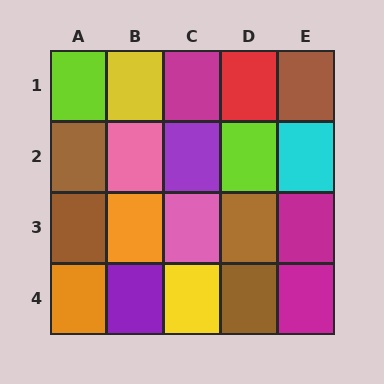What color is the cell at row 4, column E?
Magenta.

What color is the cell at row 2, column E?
Cyan.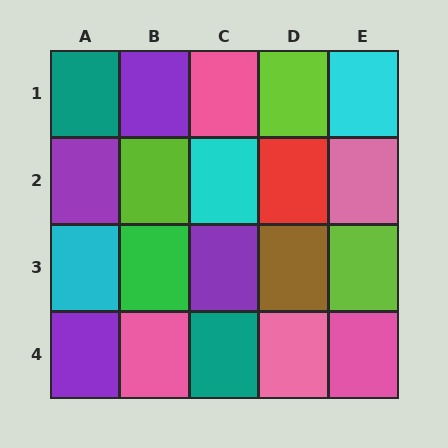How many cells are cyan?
3 cells are cyan.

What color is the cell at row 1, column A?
Teal.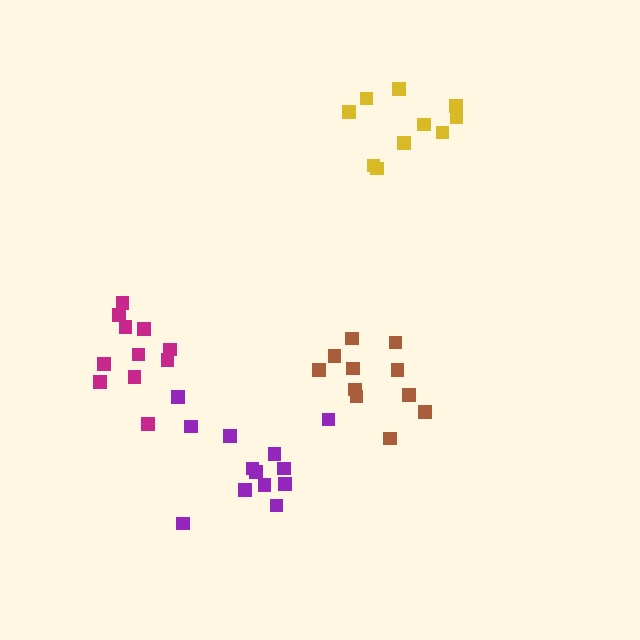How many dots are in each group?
Group 1: 10 dots, Group 2: 11 dots, Group 3: 11 dots, Group 4: 13 dots (45 total).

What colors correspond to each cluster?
The clusters are colored: yellow, magenta, brown, purple.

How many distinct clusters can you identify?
There are 4 distinct clusters.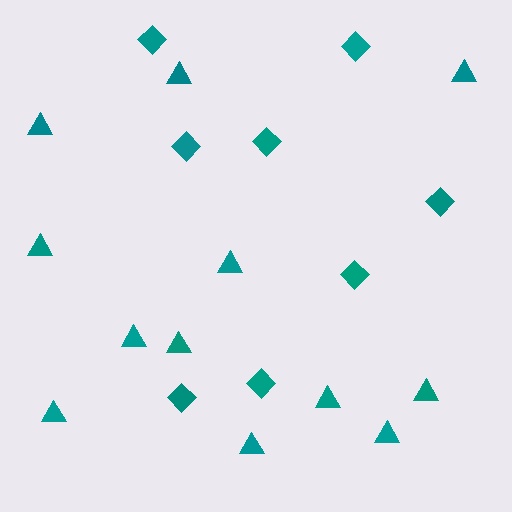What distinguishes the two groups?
There are 2 groups: one group of triangles (12) and one group of diamonds (8).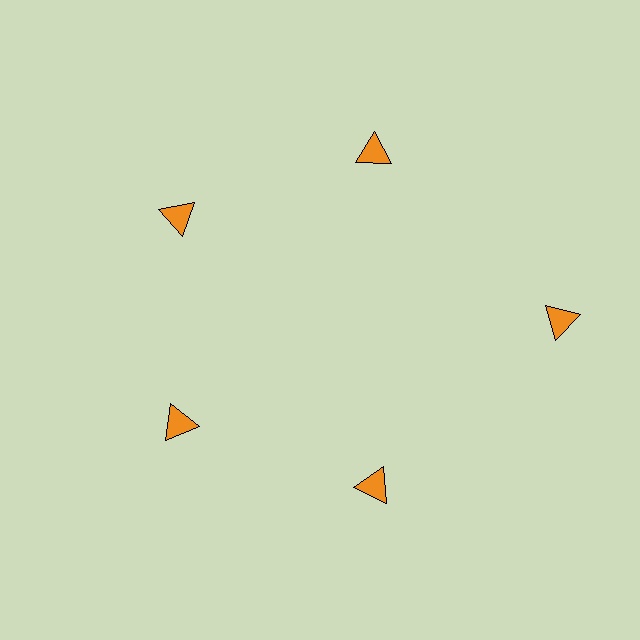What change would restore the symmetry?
The symmetry would be restored by moving it inward, back onto the ring so that all 5 triangles sit at equal angles and equal distance from the center.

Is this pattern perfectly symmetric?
No. The 5 orange triangles are arranged in a ring, but one element near the 3 o'clock position is pushed outward from the center, breaking the 5-fold rotational symmetry.